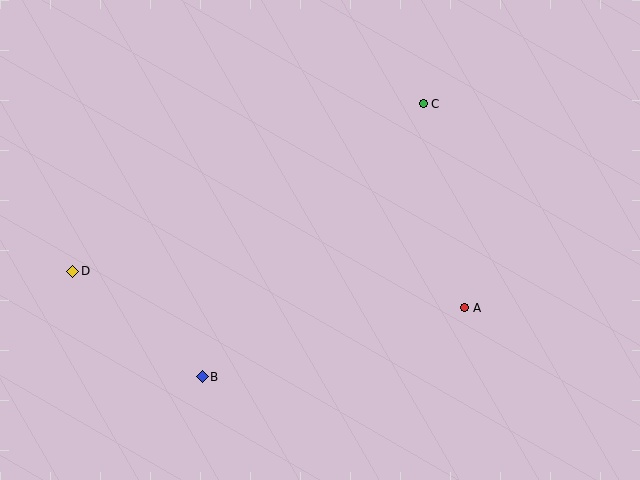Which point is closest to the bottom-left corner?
Point D is closest to the bottom-left corner.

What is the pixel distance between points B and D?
The distance between B and D is 167 pixels.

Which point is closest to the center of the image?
Point A at (465, 308) is closest to the center.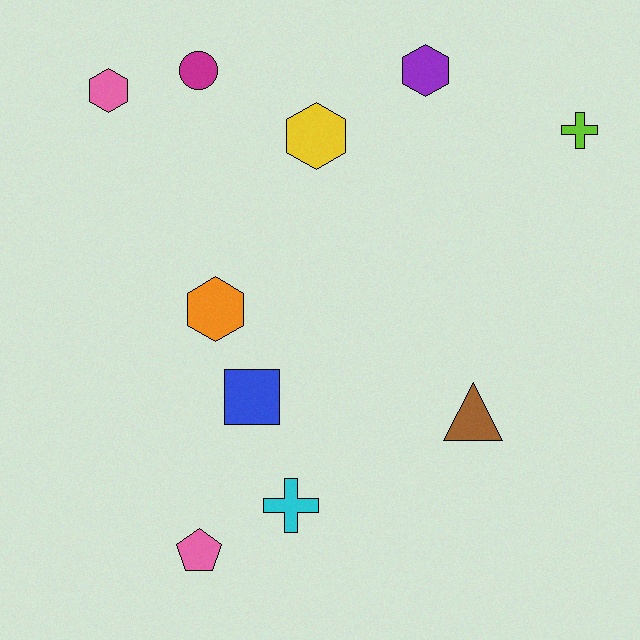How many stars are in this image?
There are no stars.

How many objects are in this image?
There are 10 objects.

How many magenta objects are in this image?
There is 1 magenta object.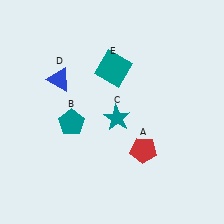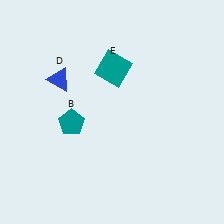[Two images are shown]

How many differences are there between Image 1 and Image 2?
There are 2 differences between the two images.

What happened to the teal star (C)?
The teal star (C) was removed in Image 2. It was in the bottom-right area of Image 1.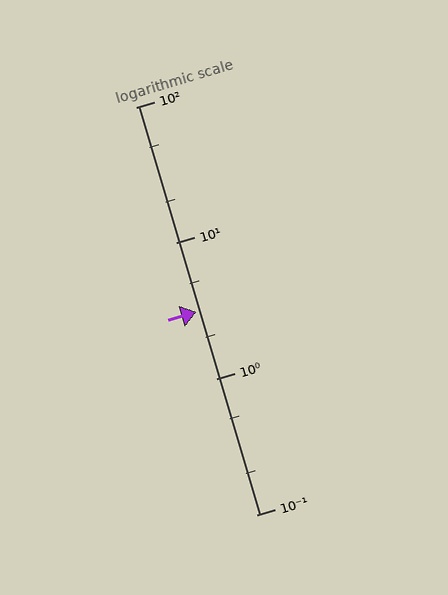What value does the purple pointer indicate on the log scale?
The pointer indicates approximately 3.1.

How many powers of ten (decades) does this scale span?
The scale spans 3 decades, from 0.1 to 100.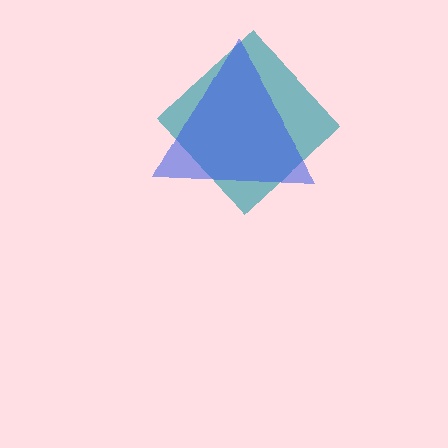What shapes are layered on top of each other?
The layered shapes are: a teal diamond, a blue triangle.